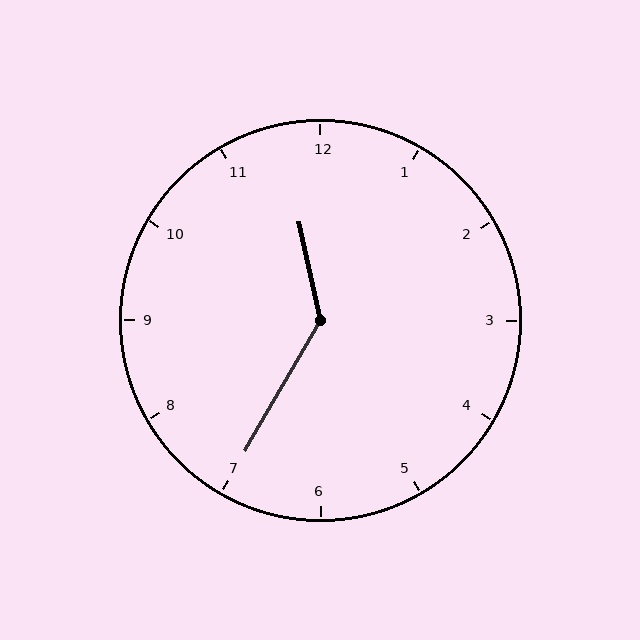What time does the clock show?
11:35.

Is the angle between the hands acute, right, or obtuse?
It is obtuse.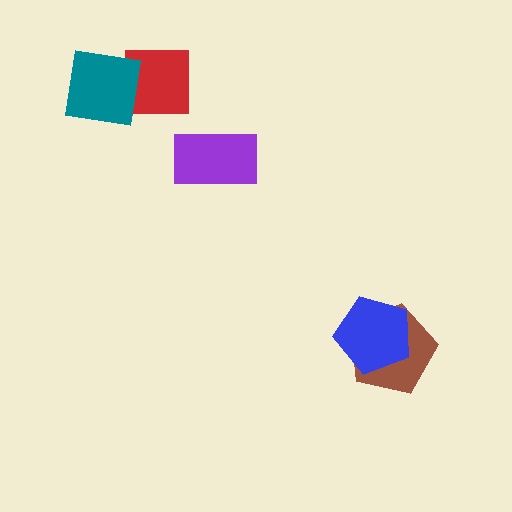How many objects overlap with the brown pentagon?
1 object overlaps with the brown pentagon.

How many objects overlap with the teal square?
1 object overlaps with the teal square.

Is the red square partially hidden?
Yes, it is partially covered by another shape.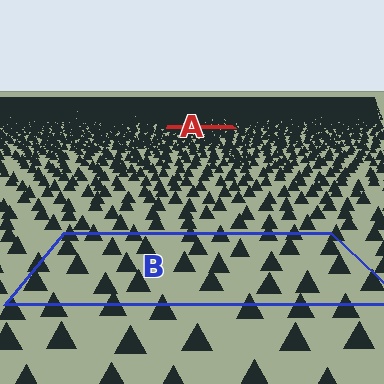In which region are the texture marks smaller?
The texture marks are smaller in region A, because it is farther away.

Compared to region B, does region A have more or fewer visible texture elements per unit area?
Region A has more texture elements per unit area — they are packed more densely because it is farther away.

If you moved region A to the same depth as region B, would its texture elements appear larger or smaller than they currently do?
They would appear larger. At a closer depth, the same texture elements are projected at a bigger on-screen size.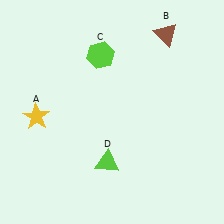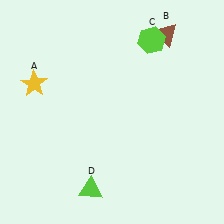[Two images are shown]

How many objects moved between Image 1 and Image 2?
3 objects moved between the two images.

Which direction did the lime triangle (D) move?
The lime triangle (D) moved down.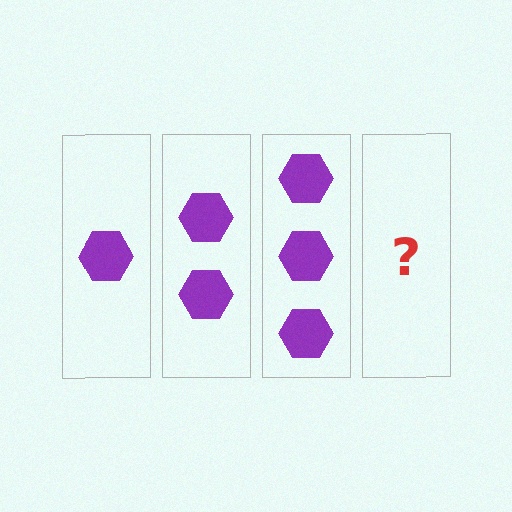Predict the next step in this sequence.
The next step is 4 hexagons.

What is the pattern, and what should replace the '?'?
The pattern is that each step adds one more hexagon. The '?' should be 4 hexagons.